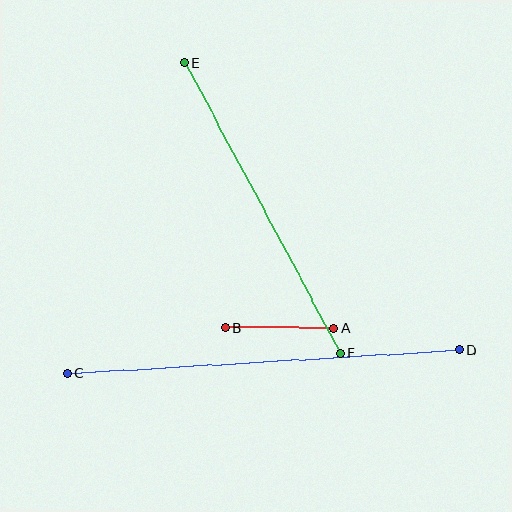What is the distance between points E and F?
The distance is approximately 330 pixels.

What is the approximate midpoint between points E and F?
The midpoint is at approximately (262, 208) pixels.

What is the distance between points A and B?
The distance is approximately 108 pixels.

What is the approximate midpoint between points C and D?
The midpoint is at approximately (263, 361) pixels.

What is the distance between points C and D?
The distance is approximately 393 pixels.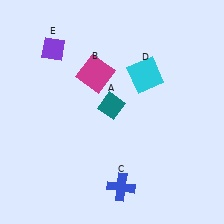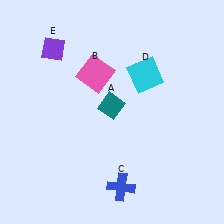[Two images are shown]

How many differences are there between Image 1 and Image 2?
There is 1 difference between the two images.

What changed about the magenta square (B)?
In Image 1, B is magenta. In Image 2, it changed to pink.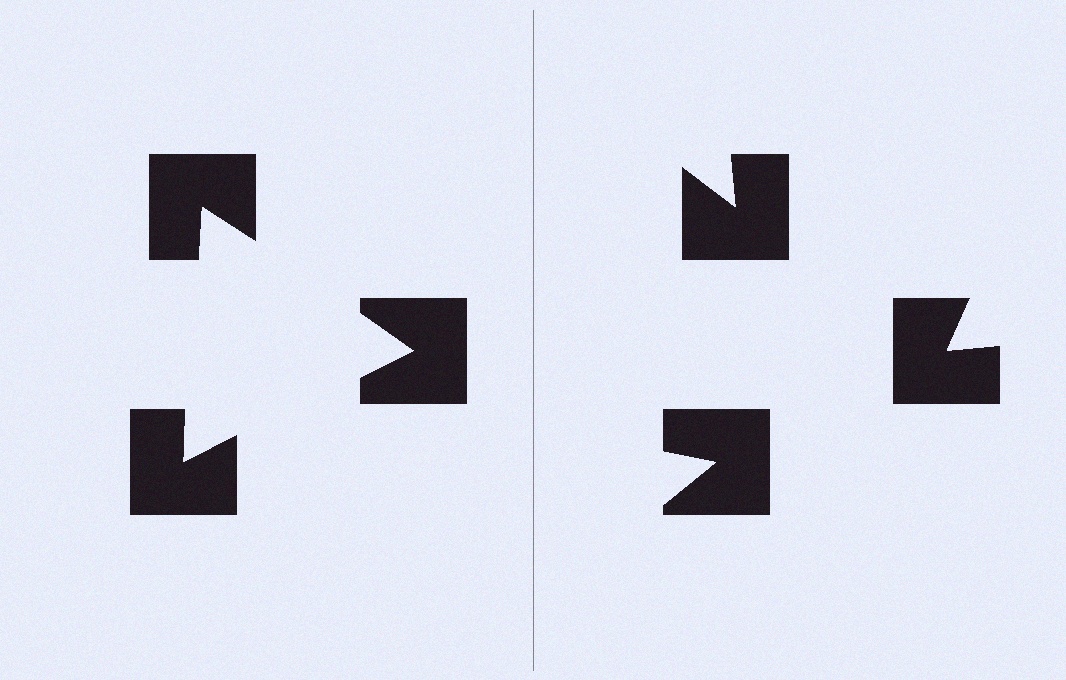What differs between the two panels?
The notched squares are positioned identically on both sides; only the wedge orientations differ. On the left they align to a triangle; on the right they are misaligned.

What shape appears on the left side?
An illusory triangle.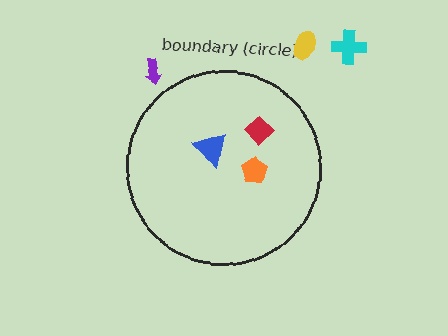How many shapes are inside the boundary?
3 inside, 3 outside.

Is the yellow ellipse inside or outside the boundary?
Outside.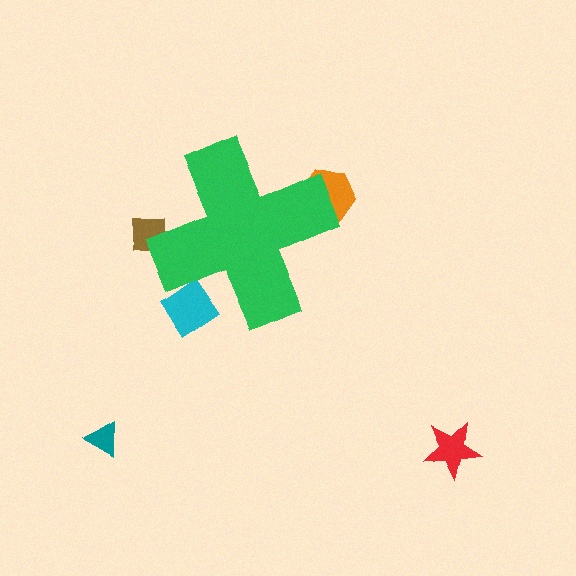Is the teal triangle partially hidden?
No, the teal triangle is fully visible.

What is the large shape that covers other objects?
A green cross.